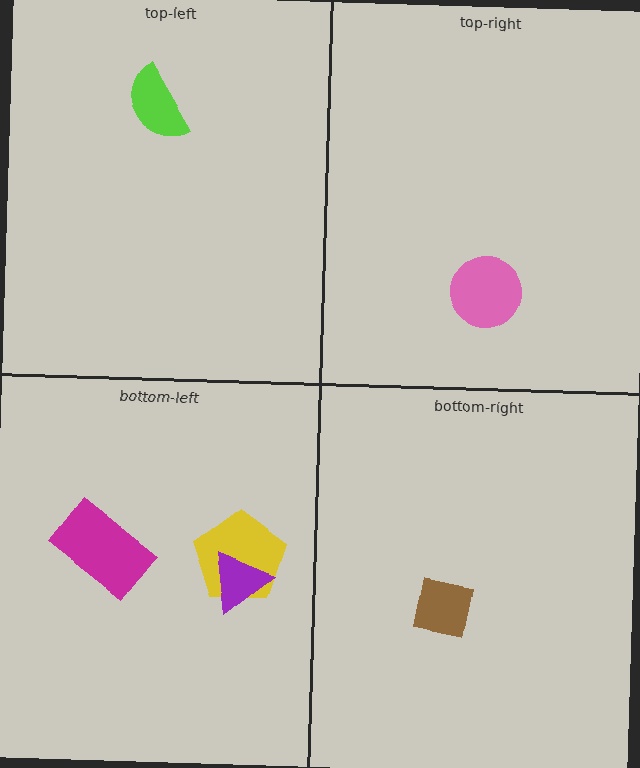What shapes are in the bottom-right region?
The brown square.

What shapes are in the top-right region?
The pink circle.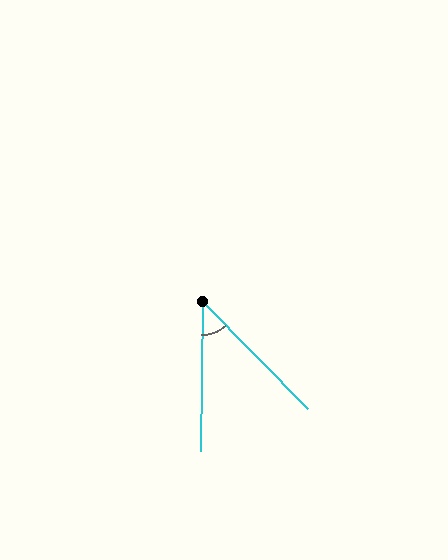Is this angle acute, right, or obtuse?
It is acute.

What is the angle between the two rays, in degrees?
Approximately 45 degrees.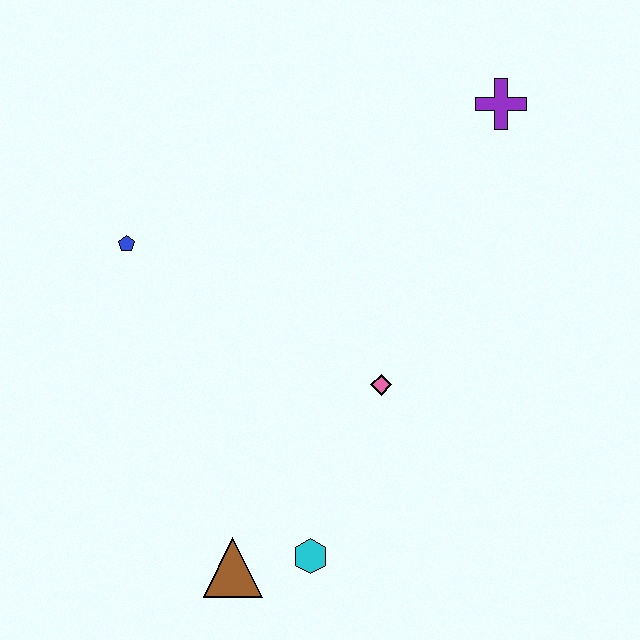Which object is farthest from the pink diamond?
The purple cross is farthest from the pink diamond.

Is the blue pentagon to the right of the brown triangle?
No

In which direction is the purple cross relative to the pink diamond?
The purple cross is above the pink diamond.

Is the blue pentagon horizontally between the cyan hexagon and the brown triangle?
No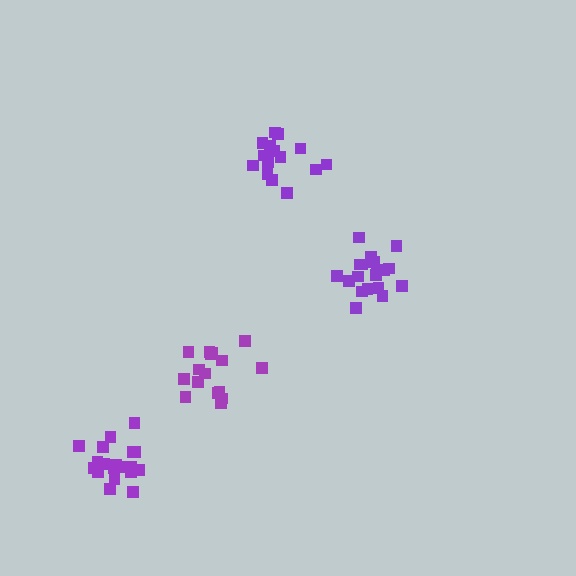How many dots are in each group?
Group 1: 19 dots, Group 2: 19 dots, Group 3: 17 dots, Group 4: 15 dots (70 total).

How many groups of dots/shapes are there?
There are 4 groups.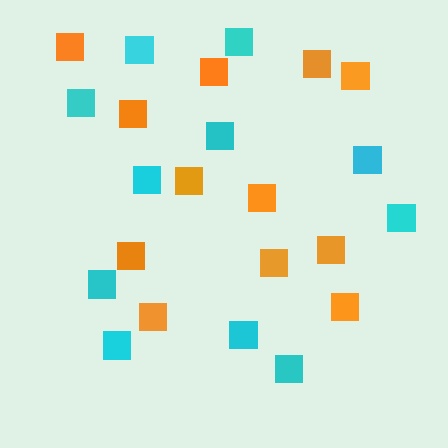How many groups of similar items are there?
There are 2 groups: one group of cyan squares (11) and one group of orange squares (12).